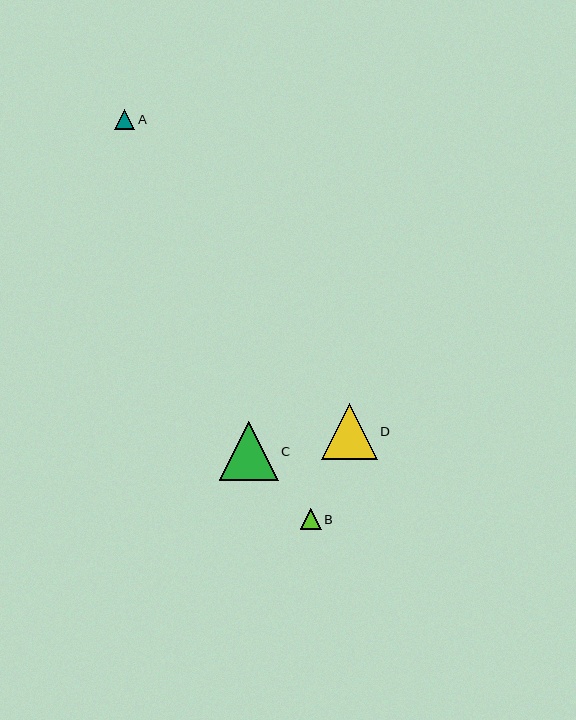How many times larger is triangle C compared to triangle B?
Triangle C is approximately 2.8 times the size of triangle B.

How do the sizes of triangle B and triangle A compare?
Triangle B and triangle A are approximately the same size.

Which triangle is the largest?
Triangle C is the largest with a size of approximately 59 pixels.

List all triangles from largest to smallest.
From largest to smallest: C, D, B, A.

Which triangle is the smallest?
Triangle A is the smallest with a size of approximately 20 pixels.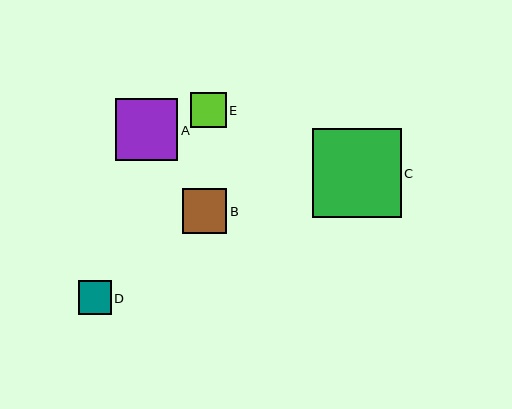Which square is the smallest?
Square D is the smallest with a size of approximately 33 pixels.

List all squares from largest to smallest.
From largest to smallest: C, A, B, E, D.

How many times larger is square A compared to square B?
Square A is approximately 1.4 times the size of square B.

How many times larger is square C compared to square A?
Square C is approximately 1.4 times the size of square A.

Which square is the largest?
Square C is the largest with a size of approximately 89 pixels.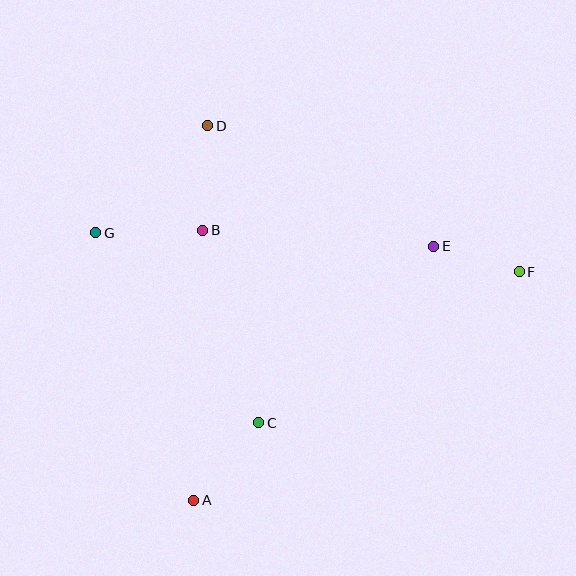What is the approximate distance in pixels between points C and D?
The distance between C and D is approximately 301 pixels.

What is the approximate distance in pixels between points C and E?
The distance between C and E is approximately 249 pixels.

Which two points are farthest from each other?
Points F and G are farthest from each other.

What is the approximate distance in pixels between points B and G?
The distance between B and G is approximately 107 pixels.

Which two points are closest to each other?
Points E and F are closest to each other.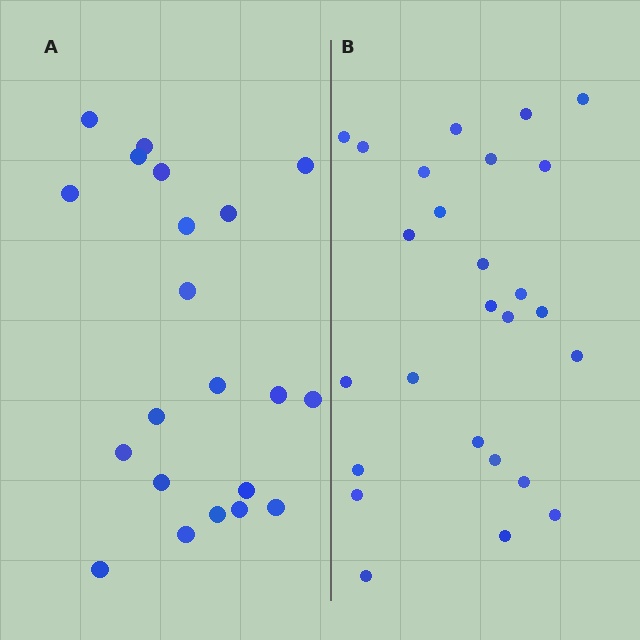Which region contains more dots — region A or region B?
Region B (the right region) has more dots.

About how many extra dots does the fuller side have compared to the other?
Region B has about 5 more dots than region A.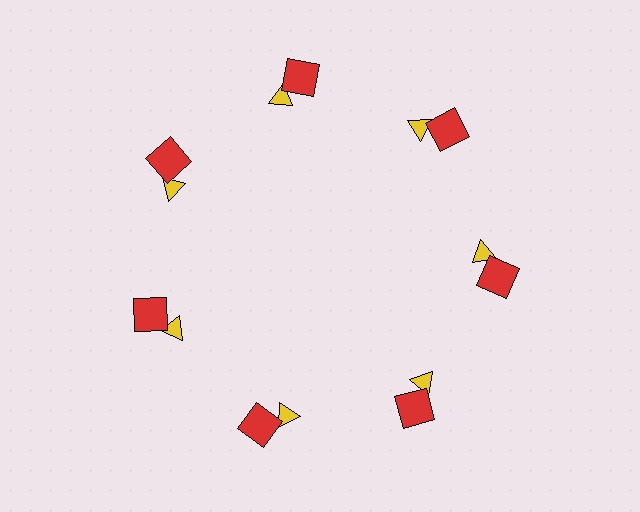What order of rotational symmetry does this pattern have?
This pattern has 7-fold rotational symmetry.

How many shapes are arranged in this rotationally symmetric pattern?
There are 14 shapes, arranged in 7 groups of 2.